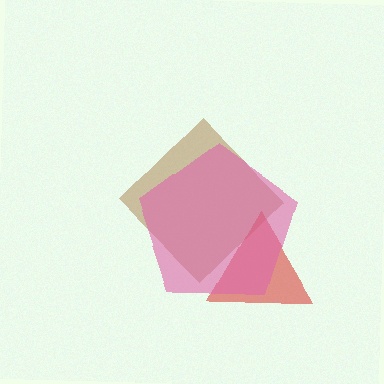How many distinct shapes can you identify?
There are 3 distinct shapes: a brown diamond, a red triangle, a pink pentagon.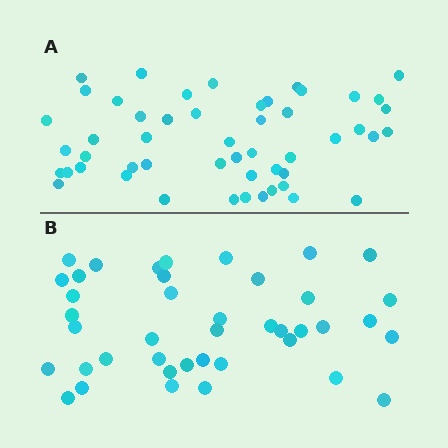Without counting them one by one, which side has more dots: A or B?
Region A (the top region) has more dots.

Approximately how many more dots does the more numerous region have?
Region A has roughly 10 or so more dots than region B.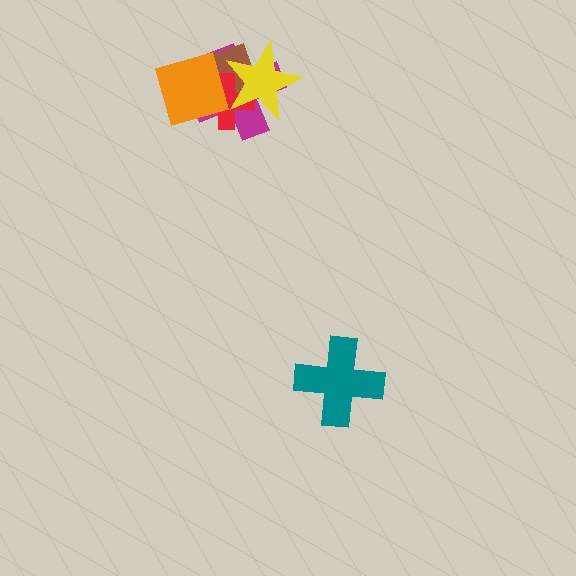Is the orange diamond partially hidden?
No, no other shape covers it.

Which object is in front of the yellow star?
The orange diamond is in front of the yellow star.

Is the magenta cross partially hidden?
Yes, it is partially covered by another shape.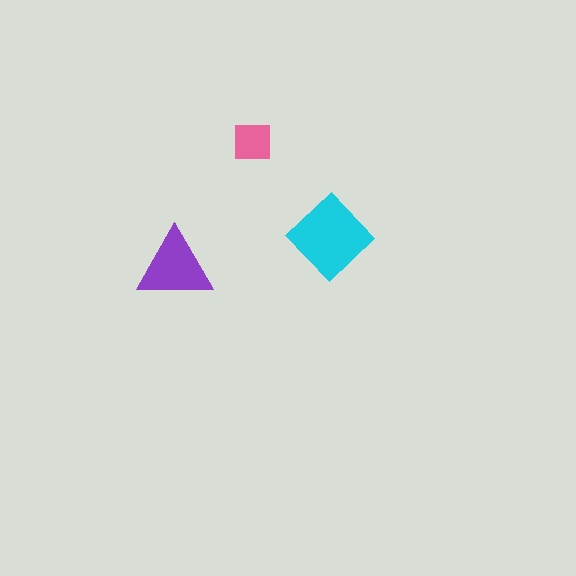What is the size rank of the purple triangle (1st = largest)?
2nd.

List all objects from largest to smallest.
The cyan diamond, the purple triangle, the pink square.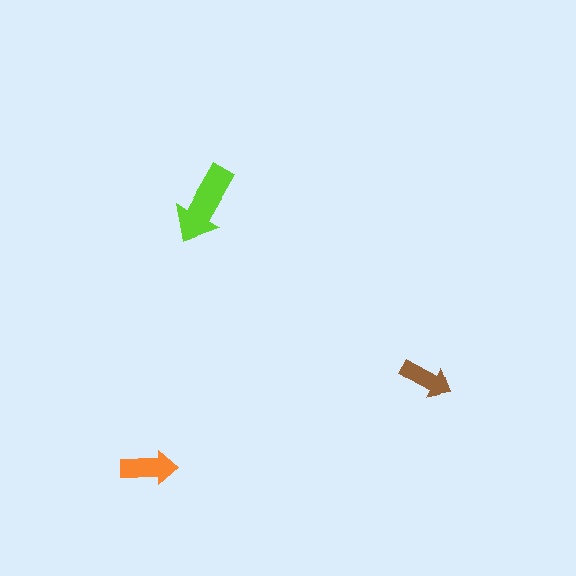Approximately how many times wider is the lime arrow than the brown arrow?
About 1.5 times wider.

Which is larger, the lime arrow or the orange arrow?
The lime one.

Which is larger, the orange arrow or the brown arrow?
The orange one.